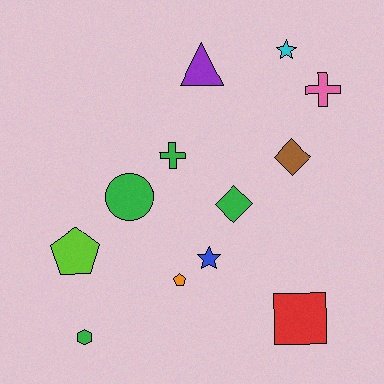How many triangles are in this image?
There is 1 triangle.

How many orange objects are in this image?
There is 1 orange object.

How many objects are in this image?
There are 12 objects.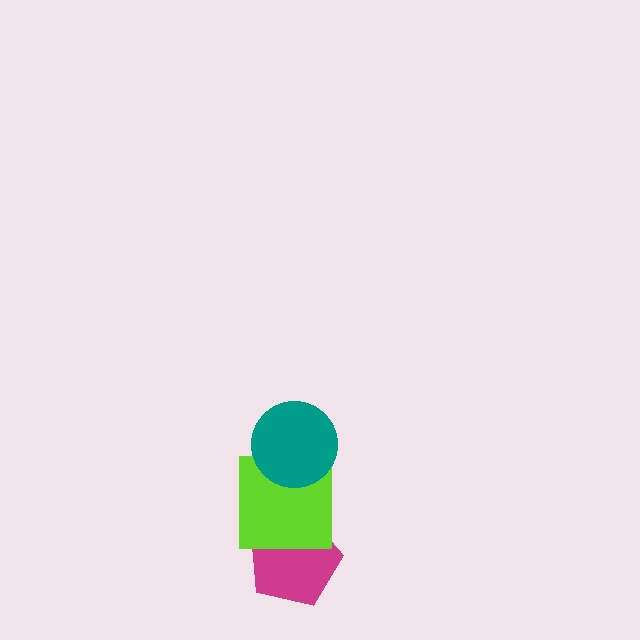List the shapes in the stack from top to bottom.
From top to bottom: the teal circle, the lime square, the magenta pentagon.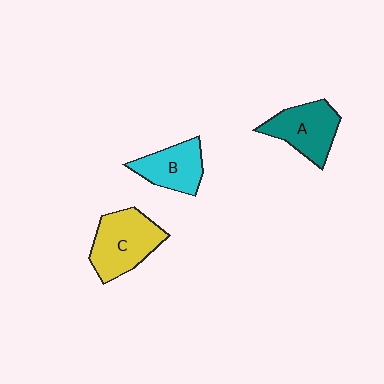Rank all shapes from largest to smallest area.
From largest to smallest: C (yellow), A (teal), B (cyan).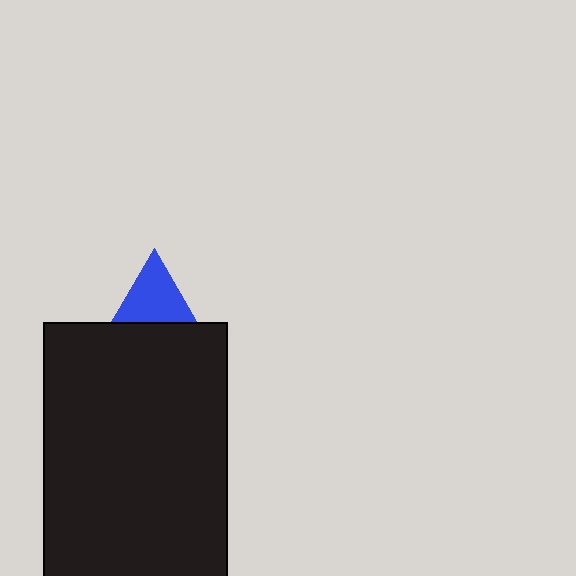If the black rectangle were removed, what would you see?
You would see the complete blue triangle.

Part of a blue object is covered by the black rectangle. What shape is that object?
It is a triangle.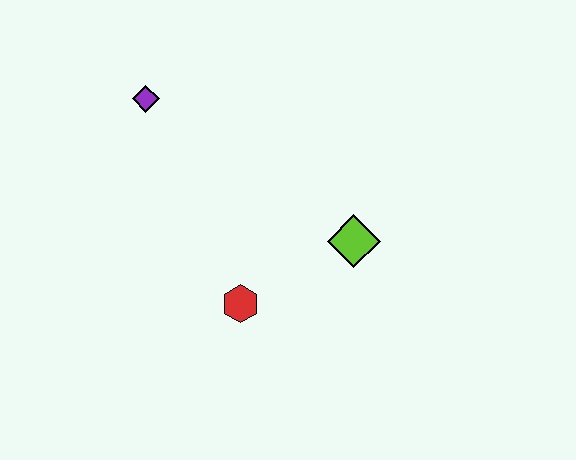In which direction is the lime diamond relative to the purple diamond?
The lime diamond is to the right of the purple diamond.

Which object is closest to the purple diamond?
The red hexagon is closest to the purple diamond.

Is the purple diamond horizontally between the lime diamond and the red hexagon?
No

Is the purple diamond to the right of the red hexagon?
No